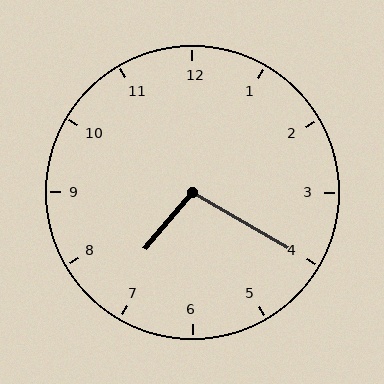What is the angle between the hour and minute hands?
Approximately 100 degrees.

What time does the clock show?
7:20.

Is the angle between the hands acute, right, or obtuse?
It is obtuse.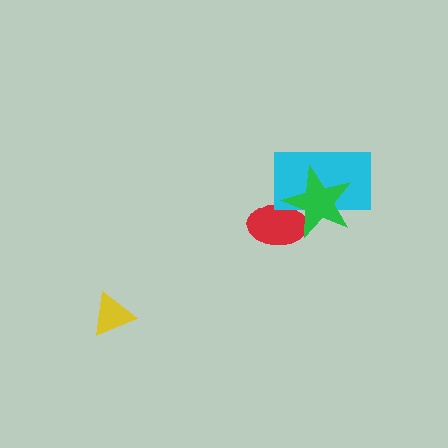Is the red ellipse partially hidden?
Yes, it is partially covered by another shape.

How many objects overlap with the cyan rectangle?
2 objects overlap with the cyan rectangle.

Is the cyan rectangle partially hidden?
Yes, it is partially covered by another shape.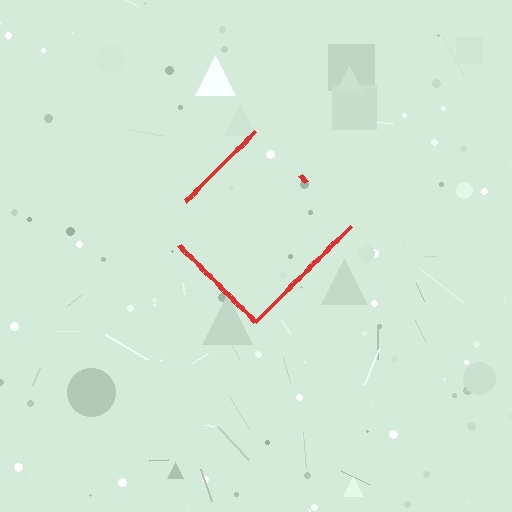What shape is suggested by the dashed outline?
The dashed outline suggests a diamond.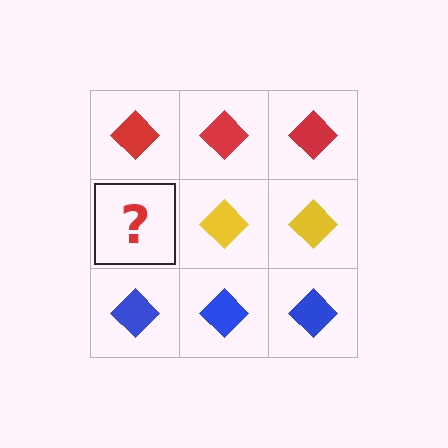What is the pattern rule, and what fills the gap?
The rule is that each row has a consistent color. The gap should be filled with a yellow diamond.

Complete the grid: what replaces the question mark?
The question mark should be replaced with a yellow diamond.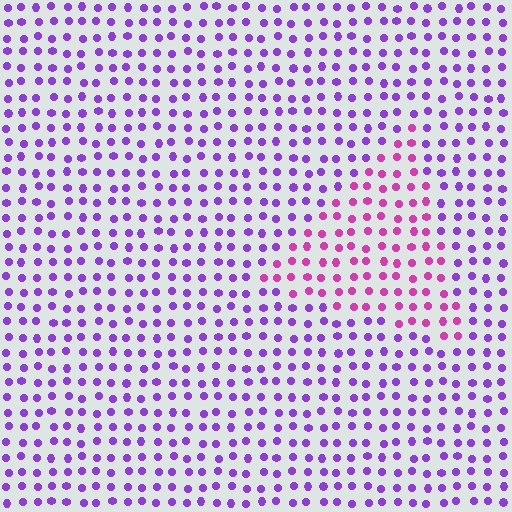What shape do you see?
I see a triangle.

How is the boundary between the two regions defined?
The boundary is defined purely by a slight shift in hue (about 43 degrees). Spacing, size, and orientation are identical on both sides.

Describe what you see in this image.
The image is filled with small purple elements in a uniform arrangement. A triangle-shaped region is visible where the elements are tinted to a slightly different hue, forming a subtle color boundary.